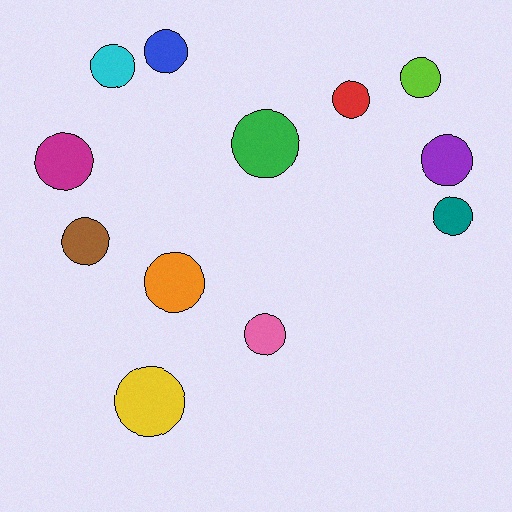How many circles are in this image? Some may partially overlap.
There are 12 circles.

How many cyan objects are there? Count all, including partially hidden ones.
There is 1 cyan object.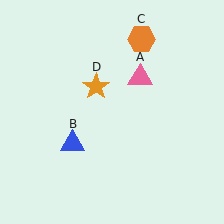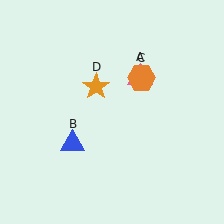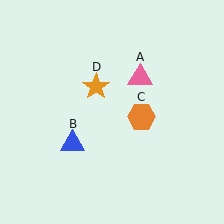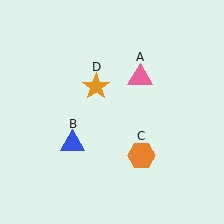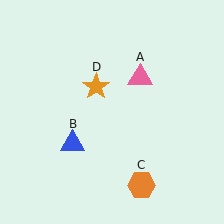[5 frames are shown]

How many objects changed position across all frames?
1 object changed position: orange hexagon (object C).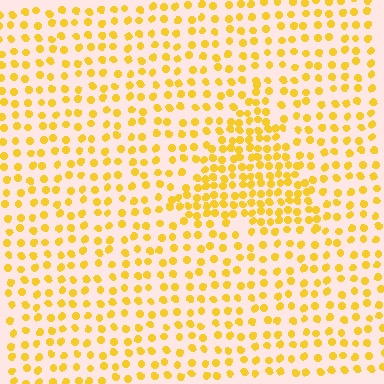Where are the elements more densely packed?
The elements are more densely packed inside the triangle boundary.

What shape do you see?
I see a triangle.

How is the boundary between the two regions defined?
The boundary is defined by a change in element density (approximately 1.9x ratio). All elements are the same color, size, and shape.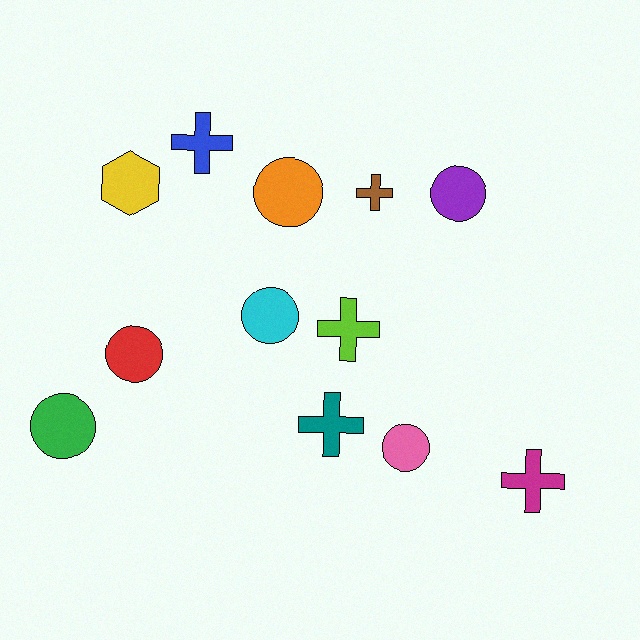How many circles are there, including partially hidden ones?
There are 6 circles.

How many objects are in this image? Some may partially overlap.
There are 12 objects.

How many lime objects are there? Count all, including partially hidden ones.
There is 1 lime object.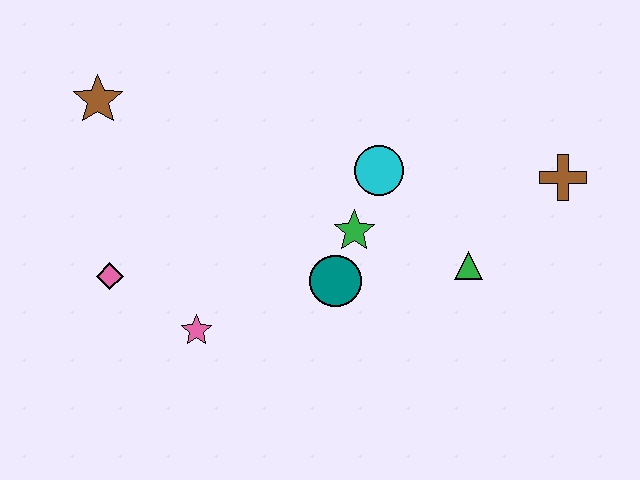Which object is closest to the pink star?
The pink diamond is closest to the pink star.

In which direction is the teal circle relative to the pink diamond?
The teal circle is to the right of the pink diamond.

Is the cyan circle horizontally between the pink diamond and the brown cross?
Yes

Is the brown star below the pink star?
No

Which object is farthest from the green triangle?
The brown star is farthest from the green triangle.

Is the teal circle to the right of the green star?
No